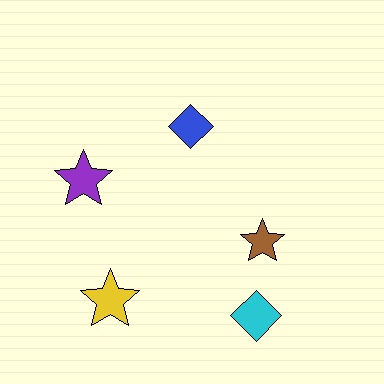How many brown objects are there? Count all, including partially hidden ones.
There is 1 brown object.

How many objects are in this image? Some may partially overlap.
There are 5 objects.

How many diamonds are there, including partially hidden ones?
There are 2 diamonds.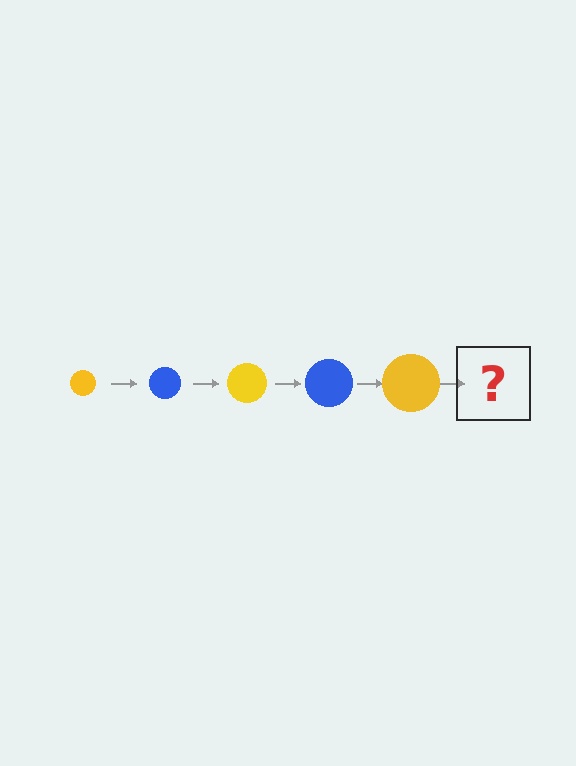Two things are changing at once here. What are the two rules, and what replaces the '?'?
The two rules are that the circle grows larger each step and the color cycles through yellow and blue. The '?' should be a blue circle, larger than the previous one.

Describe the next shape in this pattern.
It should be a blue circle, larger than the previous one.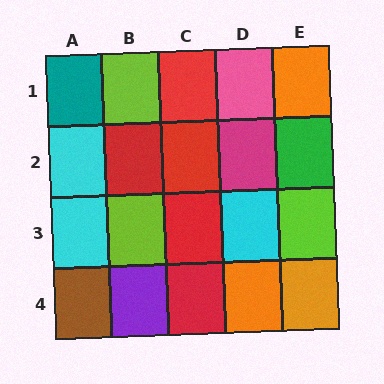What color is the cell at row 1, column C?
Red.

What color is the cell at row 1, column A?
Teal.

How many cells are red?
5 cells are red.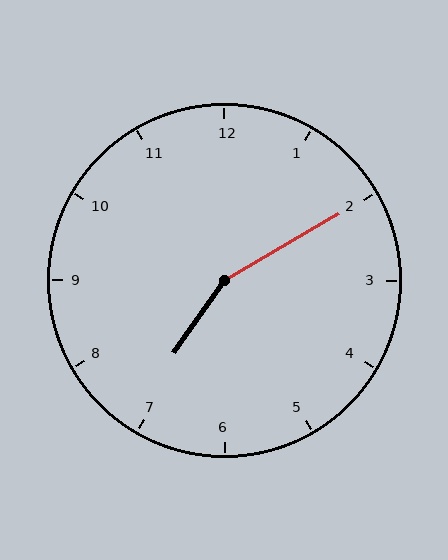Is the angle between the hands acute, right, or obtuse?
It is obtuse.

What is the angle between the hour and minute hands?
Approximately 155 degrees.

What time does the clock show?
7:10.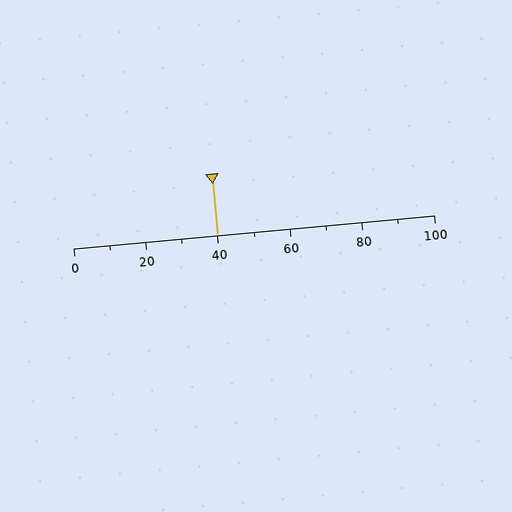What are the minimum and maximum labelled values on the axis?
The axis runs from 0 to 100.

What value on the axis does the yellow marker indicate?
The marker indicates approximately 40.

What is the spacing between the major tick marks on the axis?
The major ticks are spaced 20 apart.